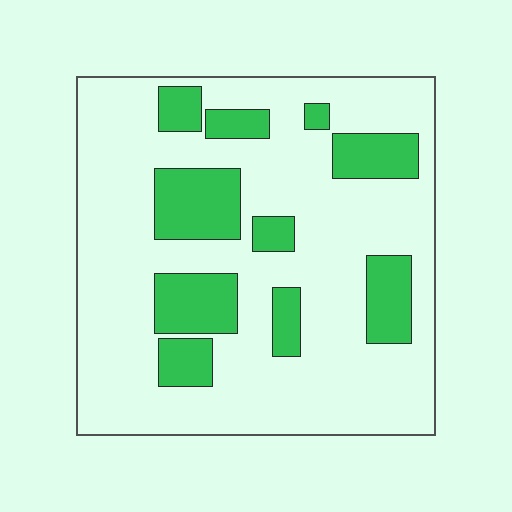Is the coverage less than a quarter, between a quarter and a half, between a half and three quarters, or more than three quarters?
Less than a quarter.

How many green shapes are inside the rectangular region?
10.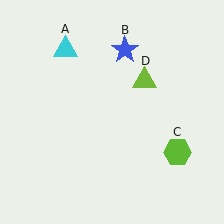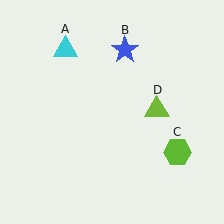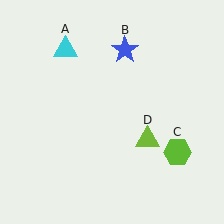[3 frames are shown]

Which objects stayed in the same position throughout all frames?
Cyan triangle (object A) and blue star (object B) and lime hexagon (object C) remained stationary.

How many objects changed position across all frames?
1 object changed position: lime triangle (object D).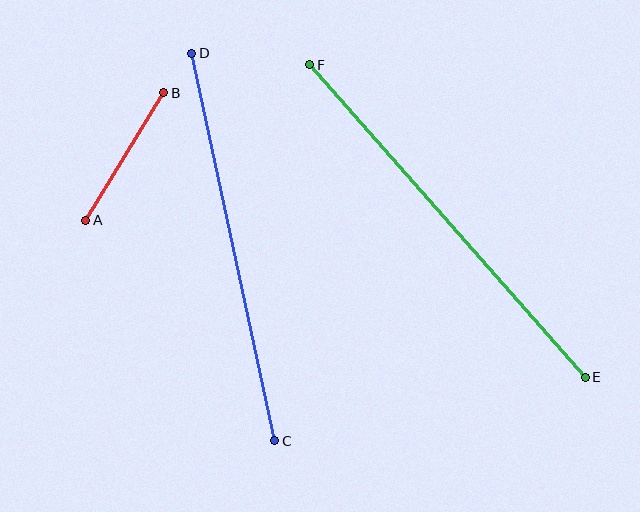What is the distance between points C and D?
The distance is approximately 396 pixels.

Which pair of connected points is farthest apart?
Points E and F are farthest apart.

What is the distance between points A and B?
The distance is approximately 150 pixels.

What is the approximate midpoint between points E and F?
The midpoint is at approximately (448, 221) pixels.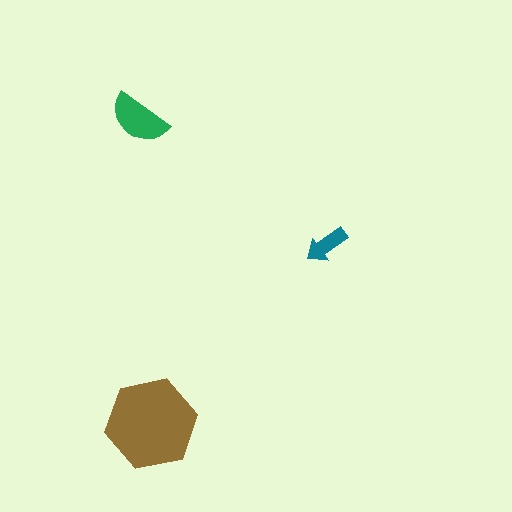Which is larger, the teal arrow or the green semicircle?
The green semicircle.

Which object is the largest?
The brown hexagon.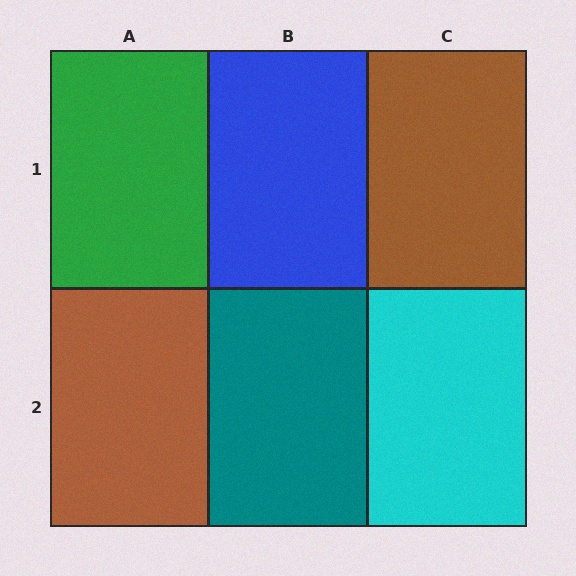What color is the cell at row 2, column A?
Brown.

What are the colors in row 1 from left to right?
Green, blue, brown.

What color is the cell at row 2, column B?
Teal.